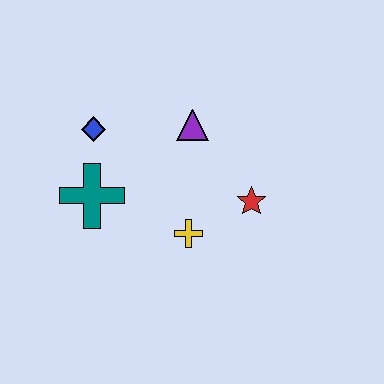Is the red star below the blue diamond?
Yes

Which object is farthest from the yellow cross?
The blue diamond is farthest from the yellow cross.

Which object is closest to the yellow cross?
The red star is closest to the yellow cross.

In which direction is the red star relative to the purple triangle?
The red star is below the purple triangle.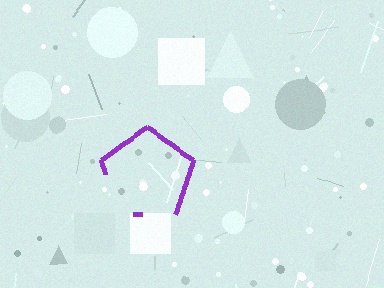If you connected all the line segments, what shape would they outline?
They would outline a pentagon.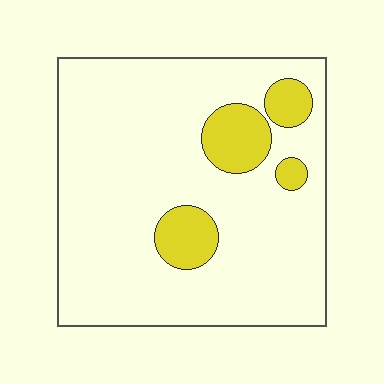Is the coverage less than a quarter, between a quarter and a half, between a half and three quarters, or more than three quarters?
Less than a quarter.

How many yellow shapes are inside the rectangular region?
4.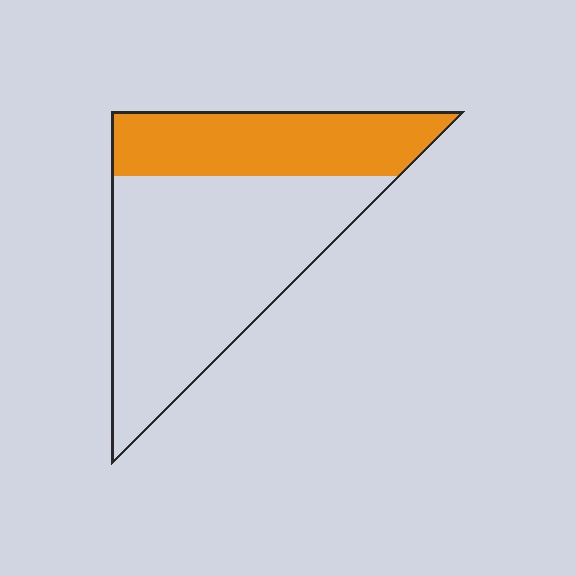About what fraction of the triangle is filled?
About one third (1/3).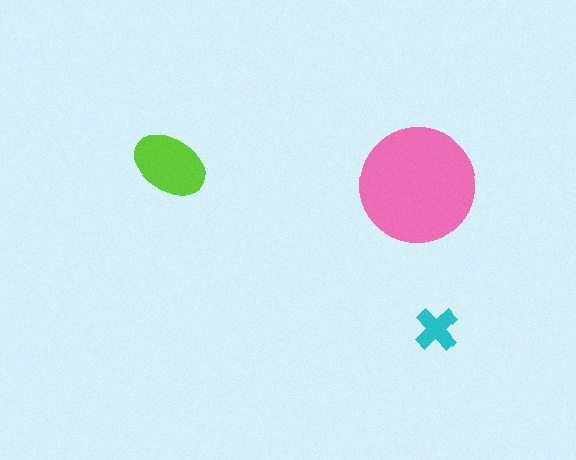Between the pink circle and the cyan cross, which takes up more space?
The pink circle.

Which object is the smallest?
The cyan cross.